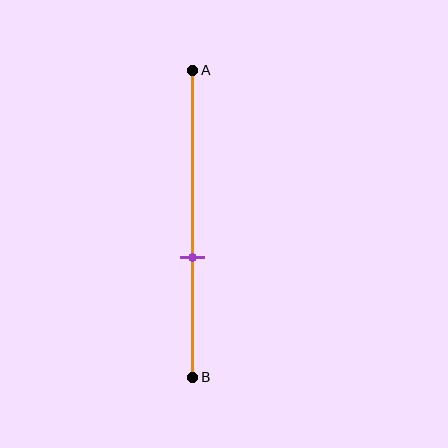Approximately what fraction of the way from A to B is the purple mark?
The purple mark is approximately 60% of the way from A to B.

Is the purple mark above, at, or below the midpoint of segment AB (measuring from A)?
The purple mark is below the midpoint of segment AB.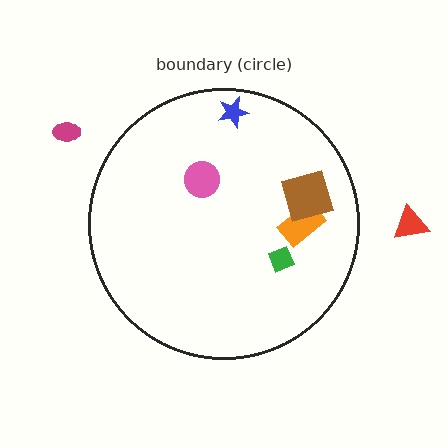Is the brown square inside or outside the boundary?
Inside.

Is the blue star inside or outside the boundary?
Inside.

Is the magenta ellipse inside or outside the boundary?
Outside.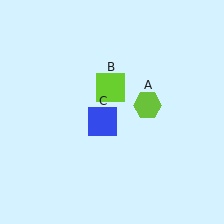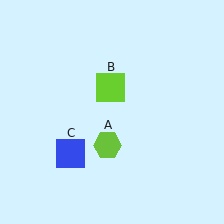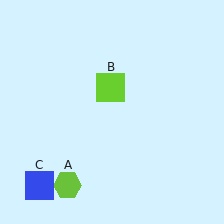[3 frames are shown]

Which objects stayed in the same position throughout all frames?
Lime square (object B) remained stationary.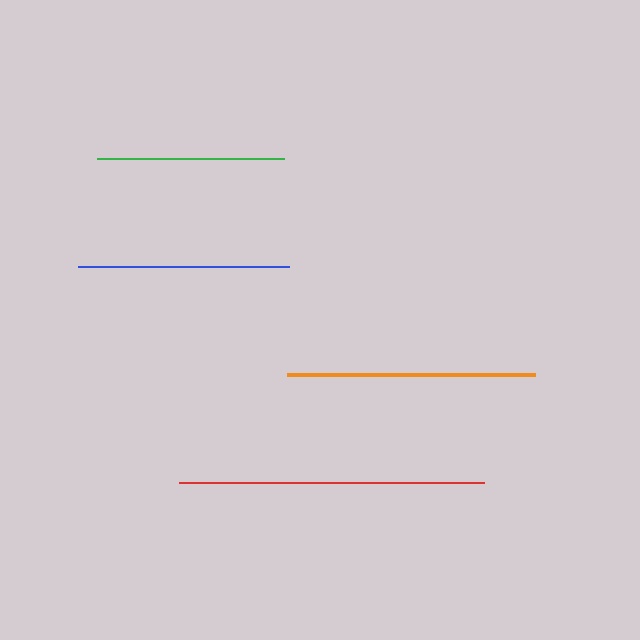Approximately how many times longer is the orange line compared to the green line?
The orange line is approximately 1.3 times the length of the green line.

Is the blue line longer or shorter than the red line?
The red line is longer than the blue line.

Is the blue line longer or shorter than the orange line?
The orange line is longer than the blue line.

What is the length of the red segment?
The red segment is approximately 305 pixels long.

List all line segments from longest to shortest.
From longest to shortest: red, orange, blue, green.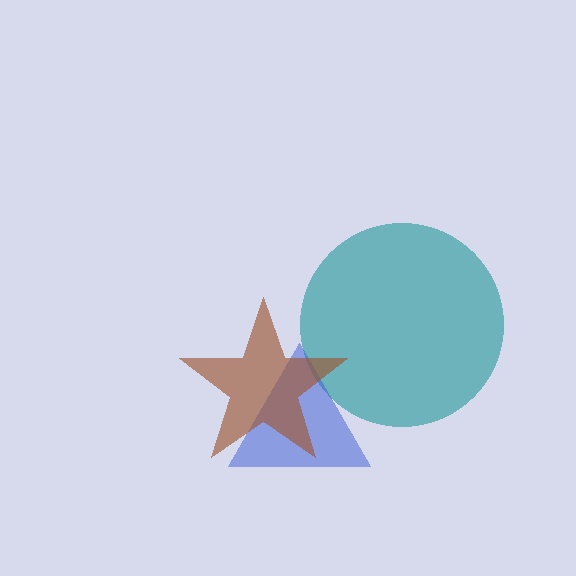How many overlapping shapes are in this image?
There are 3 overlapping shapes in the image.